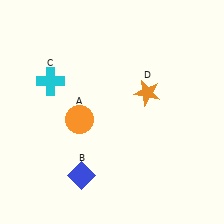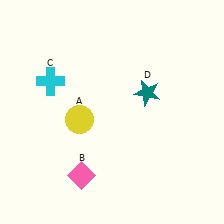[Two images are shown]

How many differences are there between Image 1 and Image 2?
There are 3 differences between the two images.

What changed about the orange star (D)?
In Image 1, D is orange. In Image 2, it changed to teal.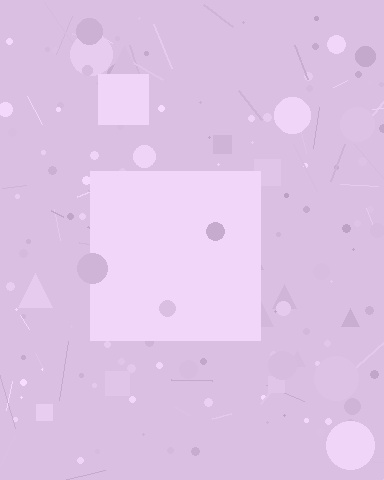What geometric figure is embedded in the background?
A square is embedded in the background.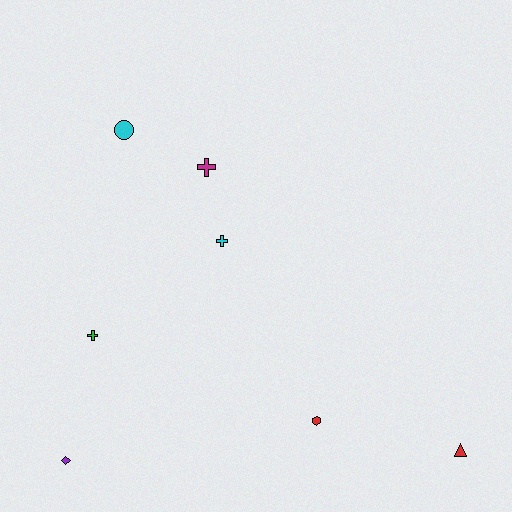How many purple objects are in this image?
There is 1 purple object.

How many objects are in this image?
There are 7 objects.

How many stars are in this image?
There are no stars.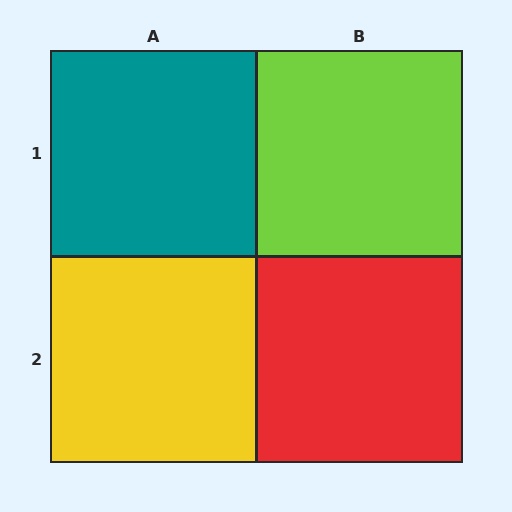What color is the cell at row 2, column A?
Yellow.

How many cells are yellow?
1 cell is yellow.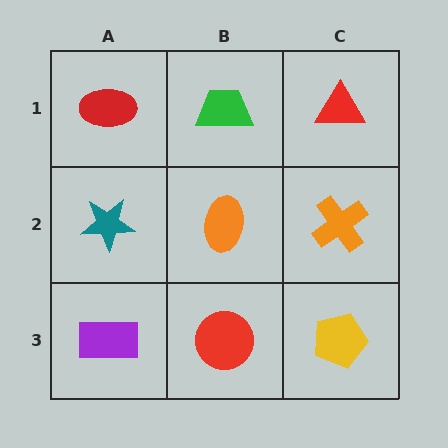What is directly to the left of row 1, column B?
A red ellipse.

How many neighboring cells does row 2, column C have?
3.